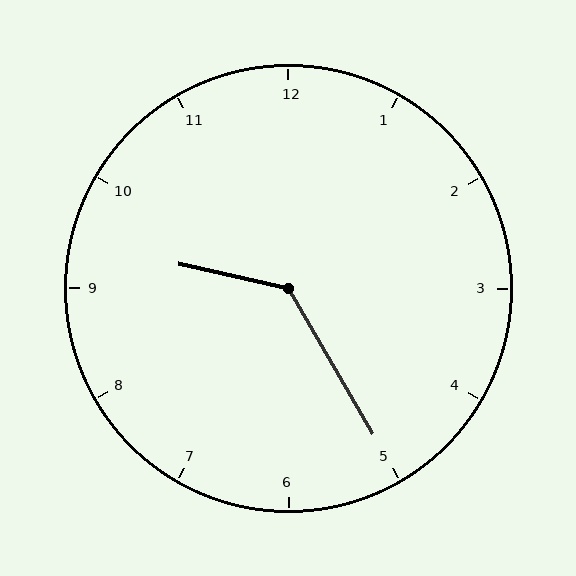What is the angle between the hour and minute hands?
Approximately 132 degrees.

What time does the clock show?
9:25.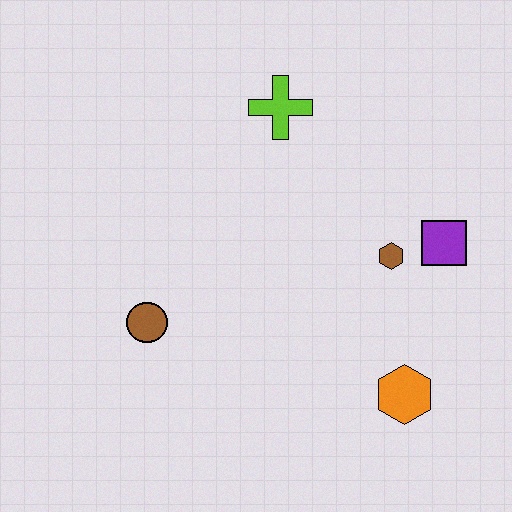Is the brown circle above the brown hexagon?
No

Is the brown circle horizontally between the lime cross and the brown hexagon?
No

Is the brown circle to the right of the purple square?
No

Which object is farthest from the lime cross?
The orange hexagon is farthest from the lime cross.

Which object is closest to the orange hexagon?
The brown hexagon is closest to the orange hexagon.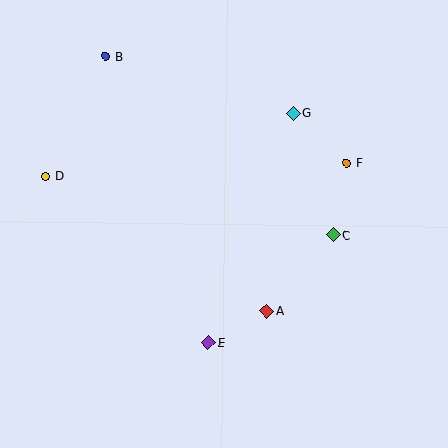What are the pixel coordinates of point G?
Point G is at (294, 113).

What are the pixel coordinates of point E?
Point E is at (208, 342).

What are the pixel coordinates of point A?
Point A is at (266, 311).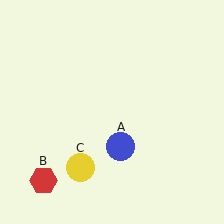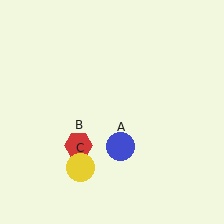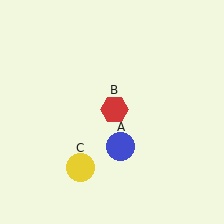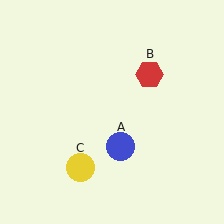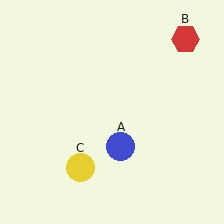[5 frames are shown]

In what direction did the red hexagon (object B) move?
The red hexagon (object B) moved up and to the right.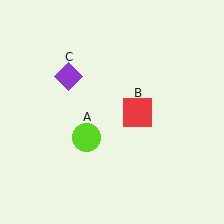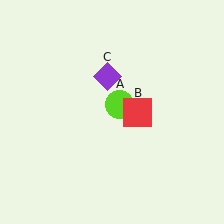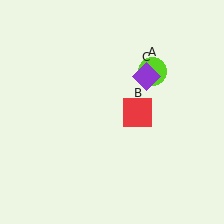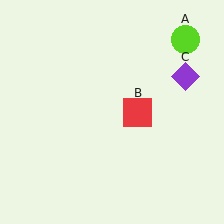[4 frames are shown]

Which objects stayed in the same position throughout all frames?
Red square (object B) remained stationary.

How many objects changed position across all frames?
2 objects changed position: lime circle (object A), purple diamond (object C).